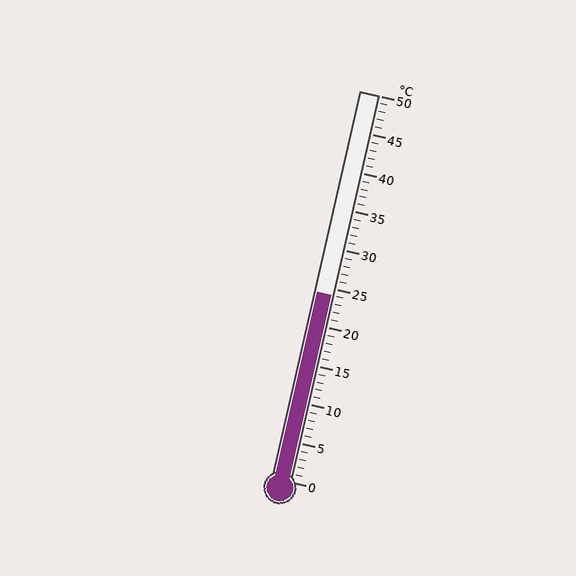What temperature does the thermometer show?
The thermometer shows approximately 24°C.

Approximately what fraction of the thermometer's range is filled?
The thermometer is filled to approximately 50% of its range.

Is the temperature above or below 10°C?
The temperature is above 10°C.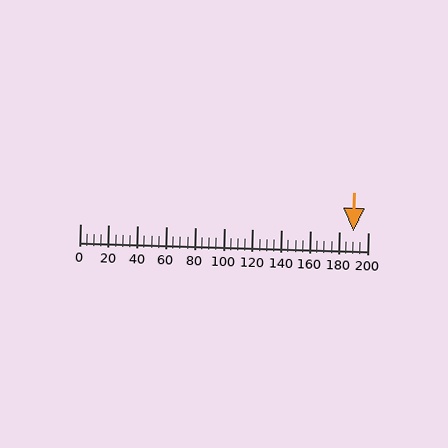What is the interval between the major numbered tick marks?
The major tick marks are spaced 20 units apart.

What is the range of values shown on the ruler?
The ruler shows values from 0 to 200.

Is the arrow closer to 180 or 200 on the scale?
The arrow is closer to 200.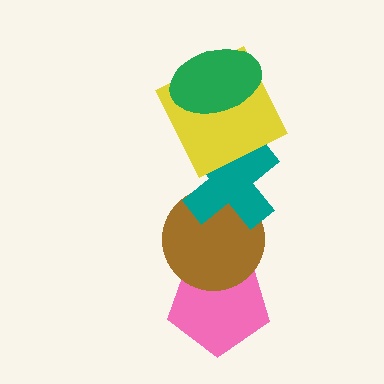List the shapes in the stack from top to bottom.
From top to bottom: the green ellipse, the yellow square, the teal cross, the brown circle, the pink pentagon.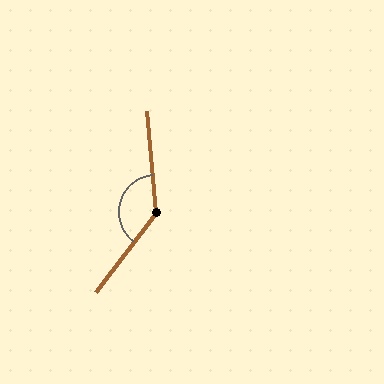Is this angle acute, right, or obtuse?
It is obtuse.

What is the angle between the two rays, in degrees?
Approximately 138 degrees.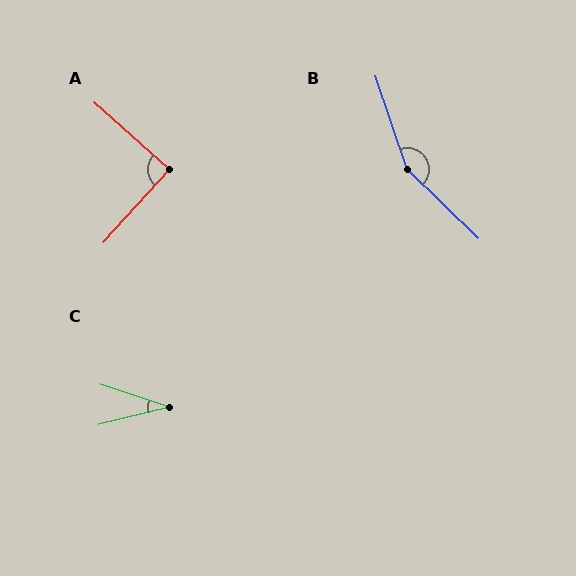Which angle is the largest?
B, at approximately 153 degrees.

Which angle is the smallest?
C, at approximately 32 degrees.